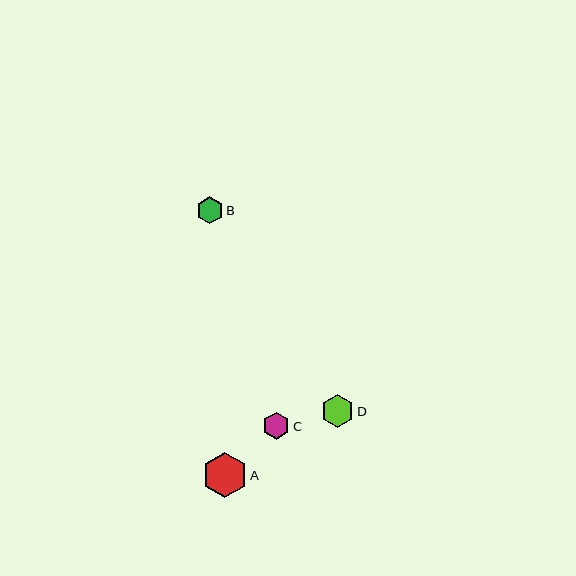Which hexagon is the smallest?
Hexagon B is the smallest with a size of approximately 27 pixels.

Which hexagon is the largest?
Hexagon A is the largest with a size of approximately 45 pixels.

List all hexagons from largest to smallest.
From largest to smallest: A, D, C, B.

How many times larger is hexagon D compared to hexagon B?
Hexagon D is approximately 1.2 times the size of hexagon B.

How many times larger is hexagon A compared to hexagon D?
Hexagon A is approximately 1.4 times the size of hexagon D.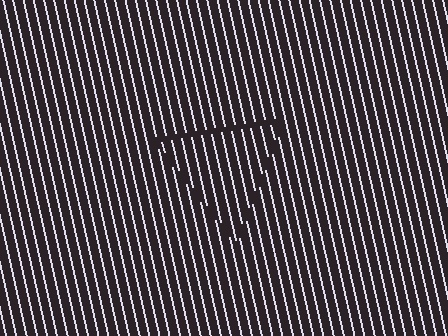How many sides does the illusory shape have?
3 sides — the line-ends trace a triangle.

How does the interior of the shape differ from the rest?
The interior of the shape contains the same grating, shifted by half a period — the contour is defined by the phase discontinuity where line-ends from the inner and outer gratings abut.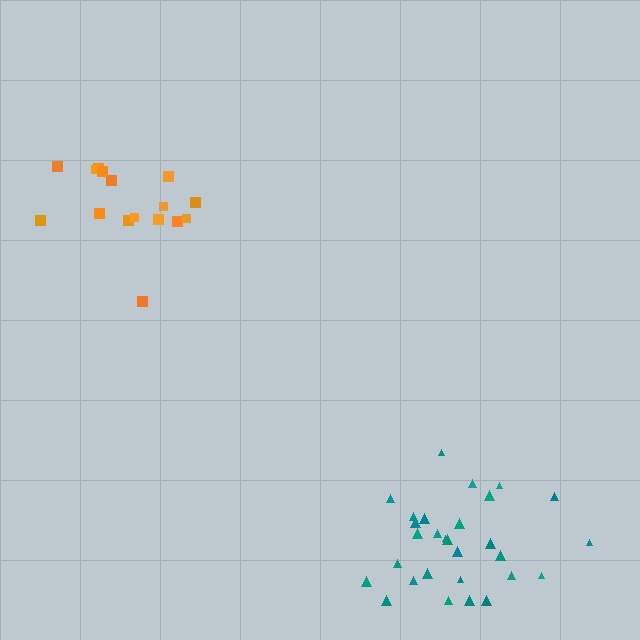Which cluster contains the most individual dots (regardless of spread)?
Teal (29).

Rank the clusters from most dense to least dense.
teal, orange.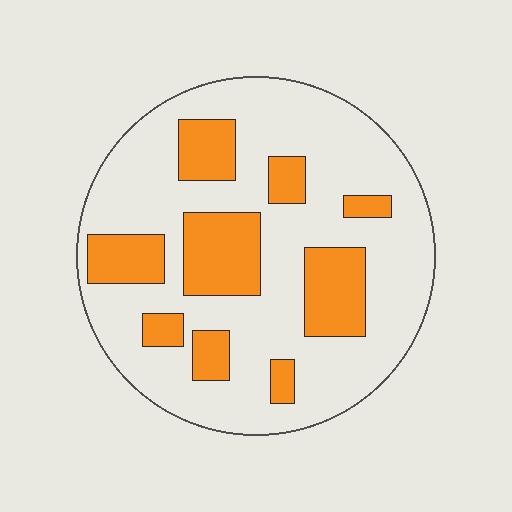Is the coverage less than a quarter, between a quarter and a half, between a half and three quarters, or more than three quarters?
Between a quarter and a half.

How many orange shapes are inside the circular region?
9.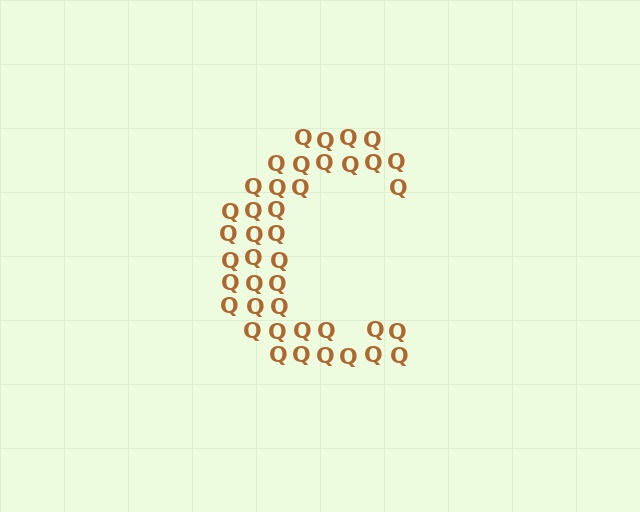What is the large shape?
The large shape is the letter C.